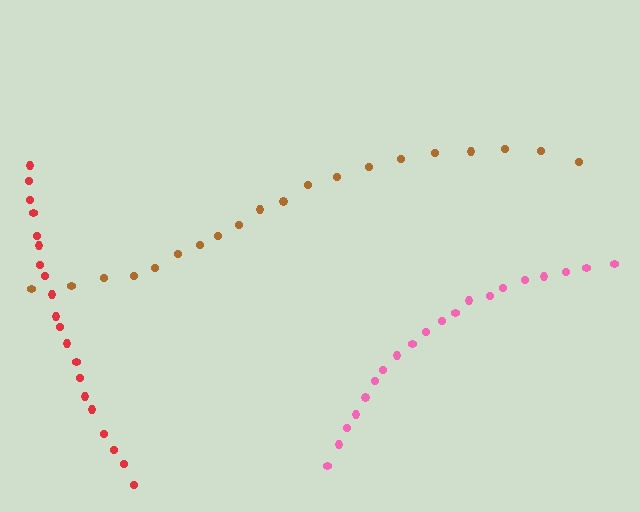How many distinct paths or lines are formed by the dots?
There are 3 distinct paths.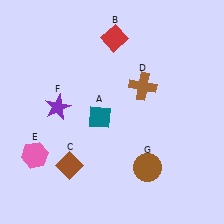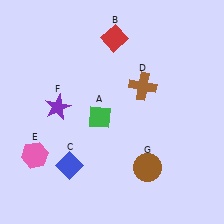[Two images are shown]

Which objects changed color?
A changed from teal to green. C changed from brown to blue.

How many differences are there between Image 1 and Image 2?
There are 2 differences between the two images.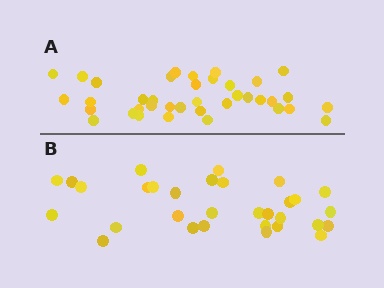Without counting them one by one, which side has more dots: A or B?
Region A (the top region) has more dots.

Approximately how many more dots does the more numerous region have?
Region A has roughly 8 or so more dots than region B.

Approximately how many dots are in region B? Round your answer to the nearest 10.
About 30 dots. (The exact count is 31, which rounds to 30.)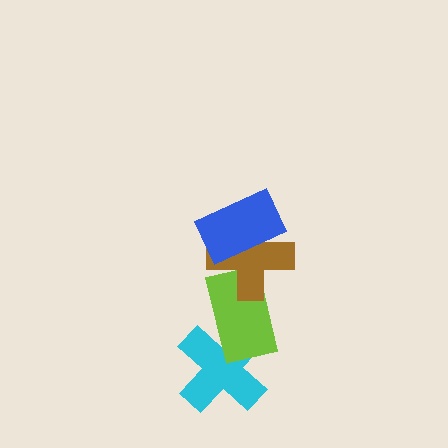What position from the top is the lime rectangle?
The lime rectangle is 3rd from the top.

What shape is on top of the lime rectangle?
The brown cross is on top of the lime rectangle.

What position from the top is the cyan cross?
The cyan cross is 4th from the top.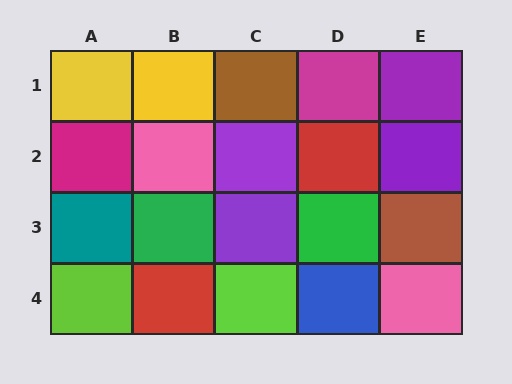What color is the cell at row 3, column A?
Teal.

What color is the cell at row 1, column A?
Yellow.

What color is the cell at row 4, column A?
Lime.